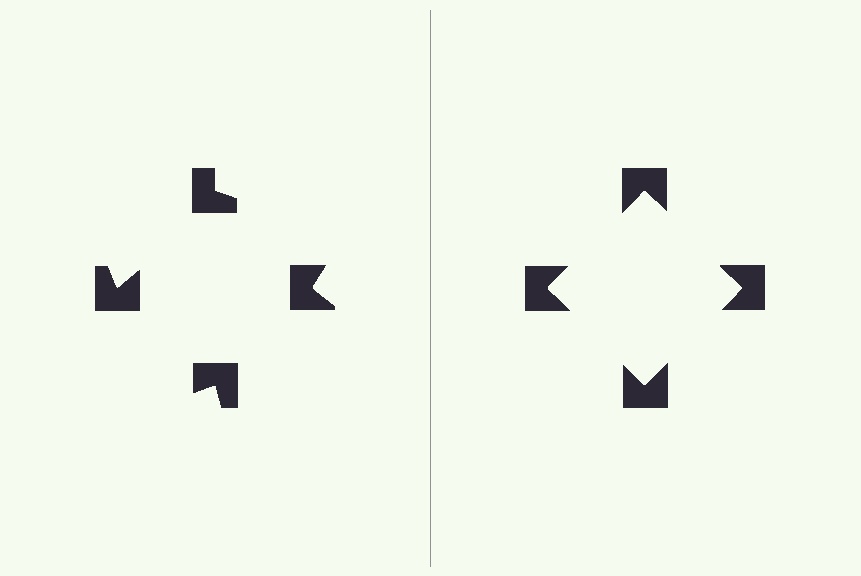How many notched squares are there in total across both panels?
8 — 4 on each side.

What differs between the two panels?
The notched squares are positioned identically on both sides; only the wedge orientations differ. On the right they align to a square; on the left they are misaligned.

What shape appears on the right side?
An illusory square.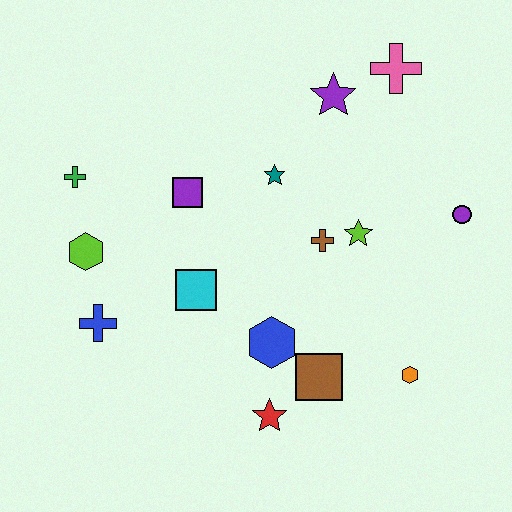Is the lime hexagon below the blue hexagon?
No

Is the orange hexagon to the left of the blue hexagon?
No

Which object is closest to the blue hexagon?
The brown square is closest to the blue hexagon.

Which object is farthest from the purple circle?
The green cross is farthest from the purple circle.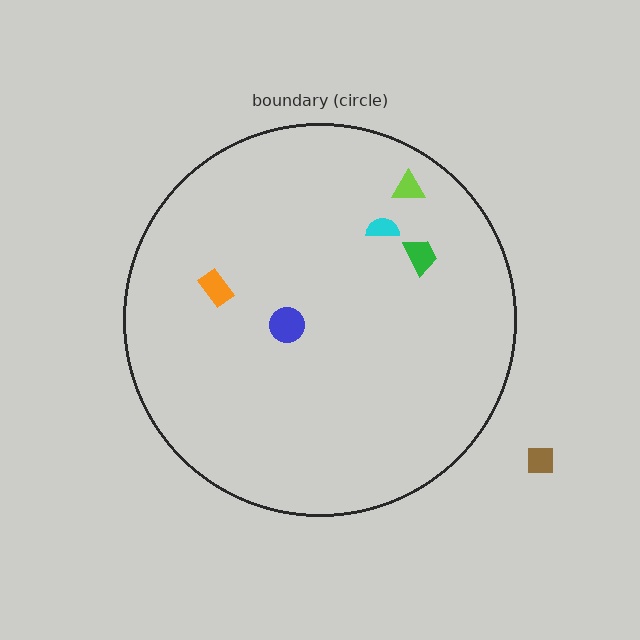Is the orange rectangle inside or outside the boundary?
Inside.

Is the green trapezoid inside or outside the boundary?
Inside.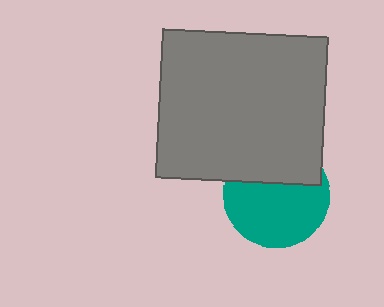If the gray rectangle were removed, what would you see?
You would see the complete teal circle.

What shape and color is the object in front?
The object in front is a gray rectangle.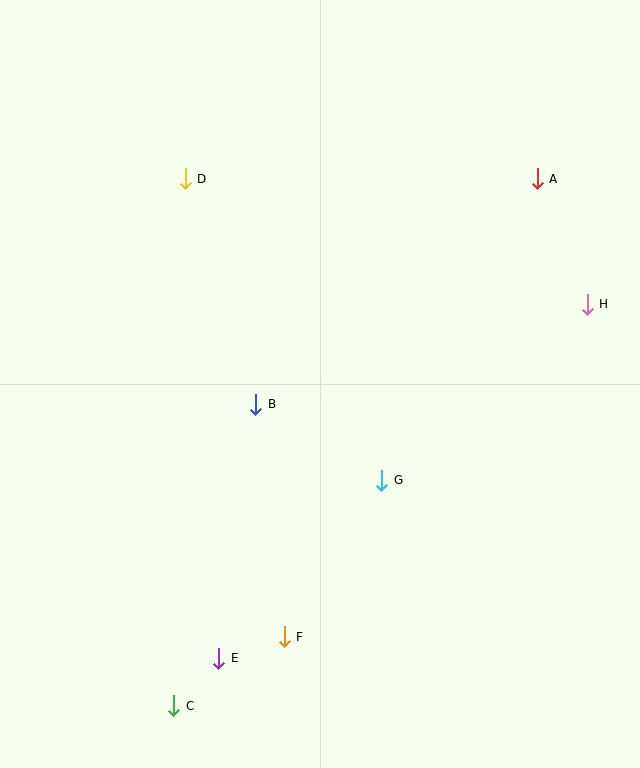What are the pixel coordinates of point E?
Point E is at (219, 658).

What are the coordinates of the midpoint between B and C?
The midpoint between B and C is at (215, 555).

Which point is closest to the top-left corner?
Point D is closest to the top-left corner.